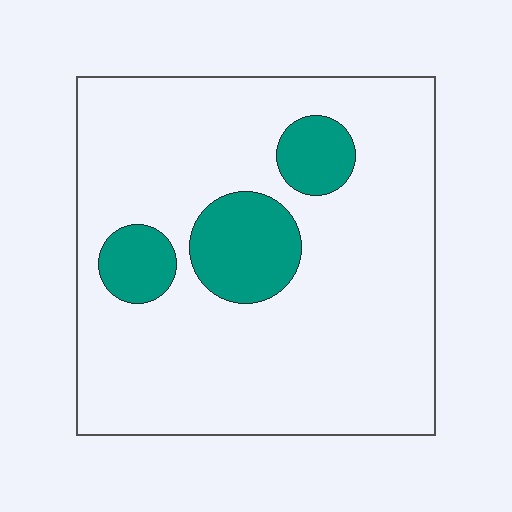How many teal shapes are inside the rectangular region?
3.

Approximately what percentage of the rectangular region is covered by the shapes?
Approximately 15%.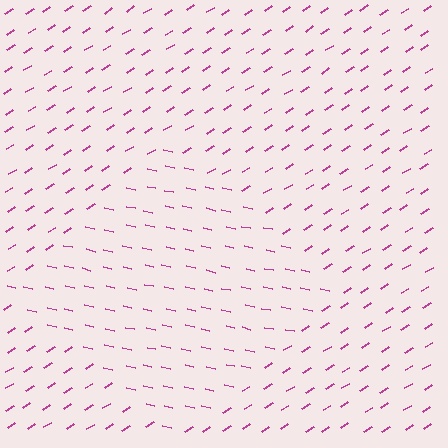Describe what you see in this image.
The image is filled with small magenta line segments. A diamond region in the image has lines oriented differently from the surrounding lines, creating a visible texture boundary.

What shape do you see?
I see a diamond.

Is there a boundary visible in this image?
Yes, there is a texture boundary formed by a change in line orientation.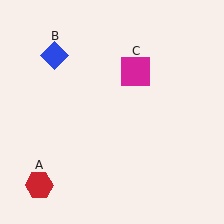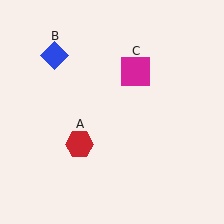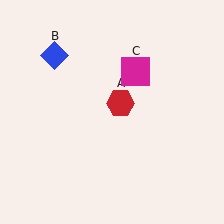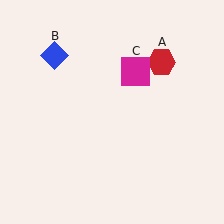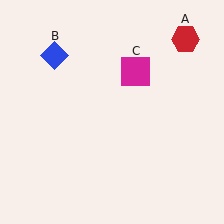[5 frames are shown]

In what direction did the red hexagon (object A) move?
The red hexagon (object A) moved up and to the right.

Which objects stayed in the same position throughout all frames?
Blue diamond (object B) and magenta square (object C) remained stationary.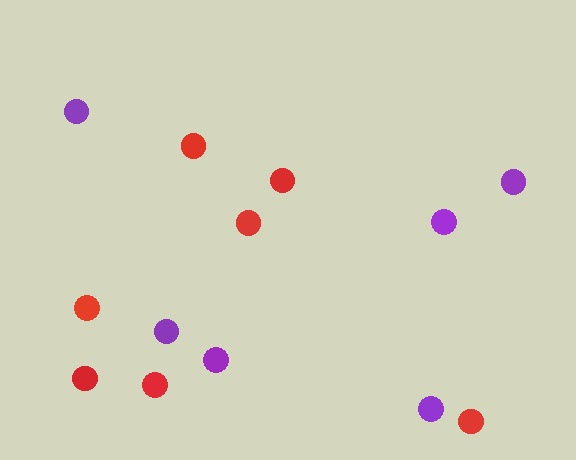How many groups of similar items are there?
There are 2 groups: one group of red circles (7) and one group of purple circles (6).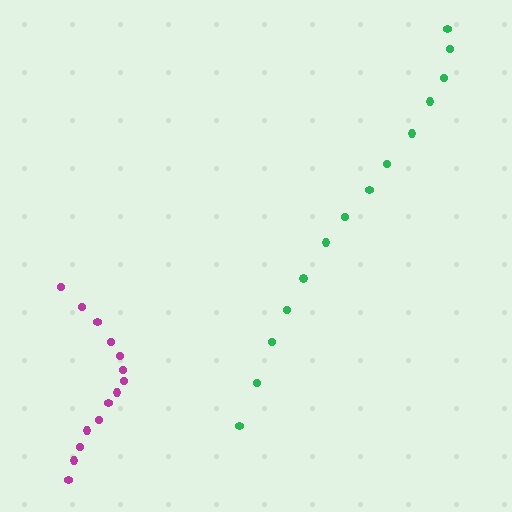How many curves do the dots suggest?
There are 2 distinct paths.